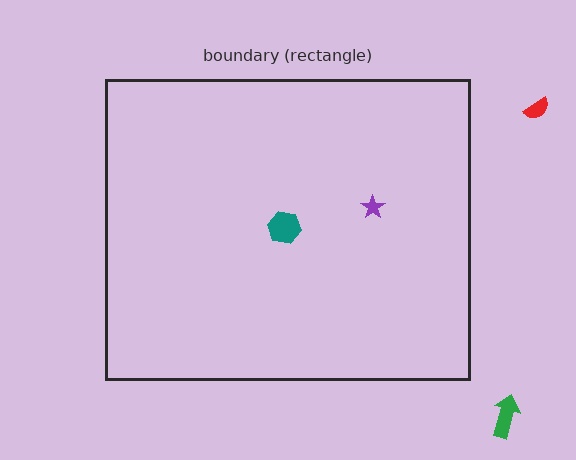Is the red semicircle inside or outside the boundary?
Outside.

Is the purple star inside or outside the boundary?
Inside.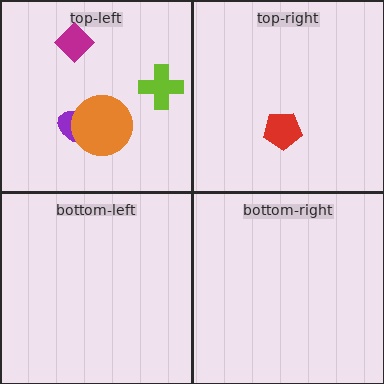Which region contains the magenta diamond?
The top-left region.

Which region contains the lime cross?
The top-left region.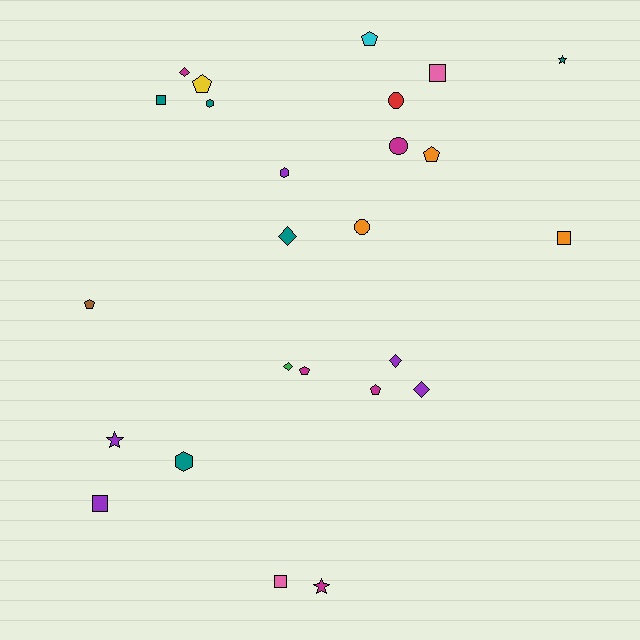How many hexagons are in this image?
There are 3 hexagons.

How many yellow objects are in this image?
There is 1 yellow object.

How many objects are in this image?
There are 25 objects.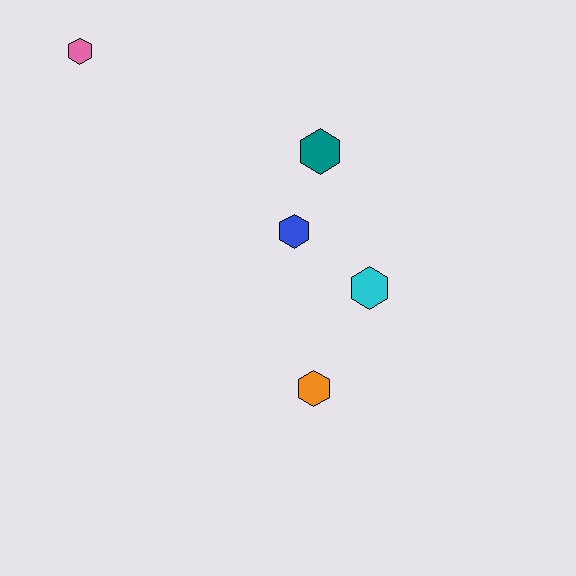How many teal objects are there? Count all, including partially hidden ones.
There is 1 teal object.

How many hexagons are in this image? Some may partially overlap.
There are 5 hexagons.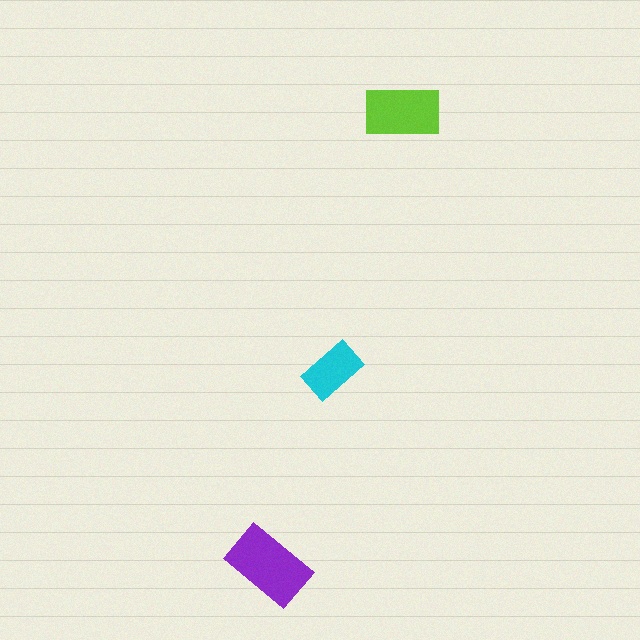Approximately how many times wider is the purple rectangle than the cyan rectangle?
About 1.5 times wider.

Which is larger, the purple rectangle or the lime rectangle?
The purple one.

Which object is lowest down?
The purple rectangle is bottommost.